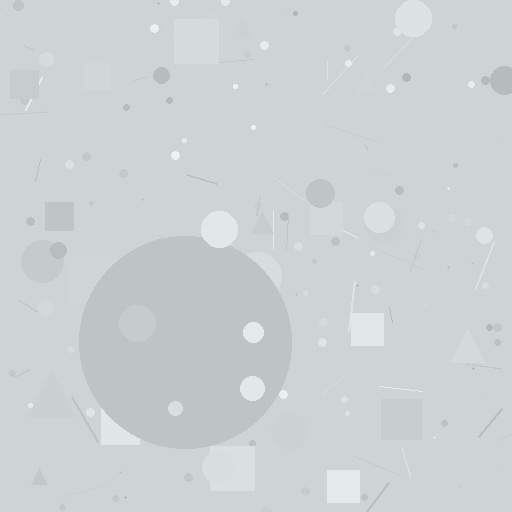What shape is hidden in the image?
A circle is hidden in the image.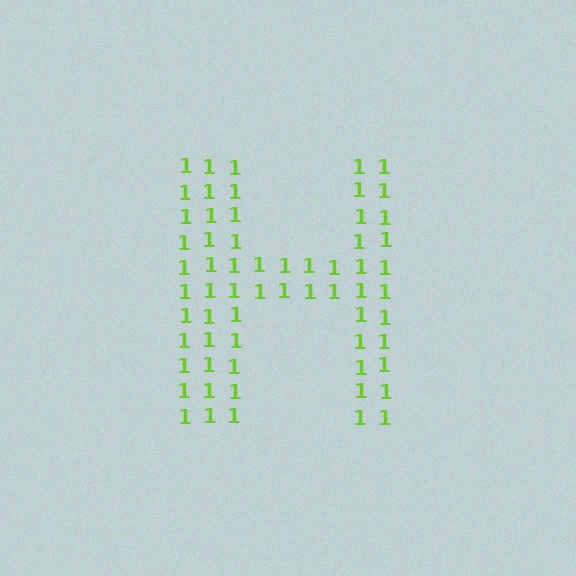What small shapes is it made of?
It is made of small digit 1's.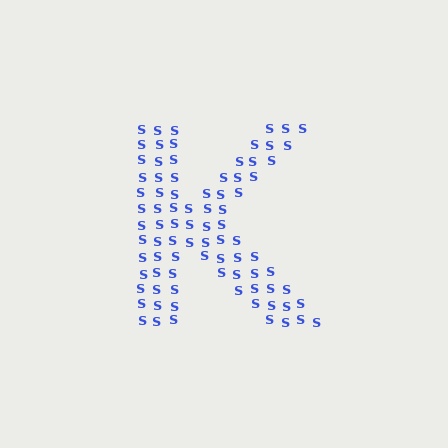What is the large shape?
The large shape is the letter K.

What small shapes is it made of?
It is made of small letter S's.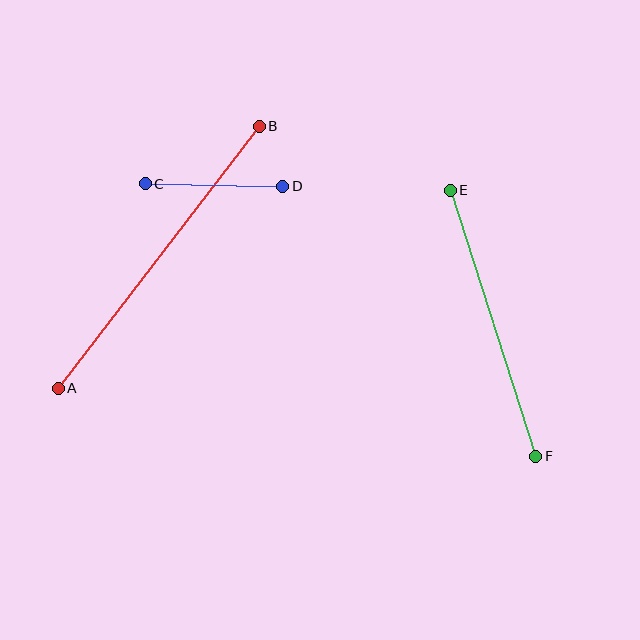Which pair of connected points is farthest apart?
Points A and B are farthest apart.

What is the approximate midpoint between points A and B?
The midpoint is at approximately (159, 257) pixels.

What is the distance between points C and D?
The distance is approximately 137 pixels.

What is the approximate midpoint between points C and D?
The midpoint is at approximately (214, 185) pixels.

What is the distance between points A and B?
The distance is approximately 330 pixels.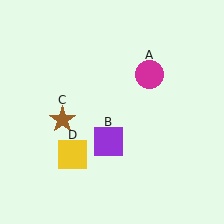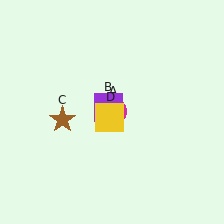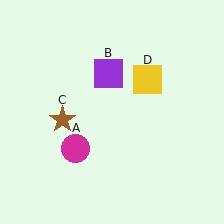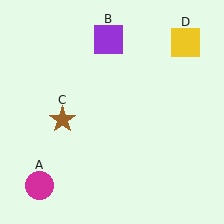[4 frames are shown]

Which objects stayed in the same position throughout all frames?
Brown star (object C) remained stationary.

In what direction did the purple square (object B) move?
The purple square (object B) moved up.